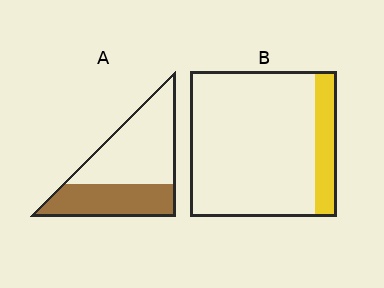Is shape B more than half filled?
No.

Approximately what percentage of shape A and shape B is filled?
A is approximately 40% and B is approximately 15%.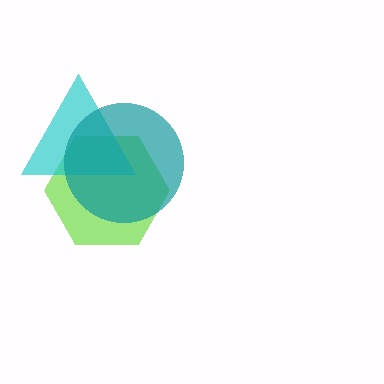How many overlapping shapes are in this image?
There are 3 overlapping shapes in the image.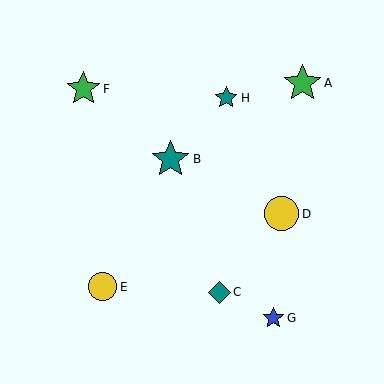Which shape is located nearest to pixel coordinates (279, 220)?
The yellow circle (labeled D) at (282, 214) is nearest to that location.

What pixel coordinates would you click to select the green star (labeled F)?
Click at (83, 89) to select the green star F.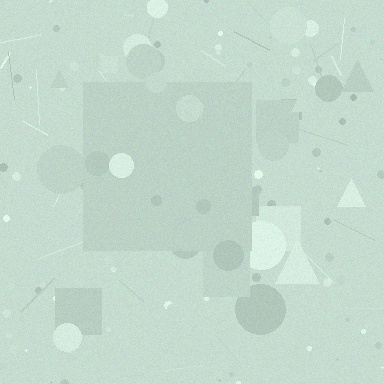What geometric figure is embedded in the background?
A square is embedded in the background.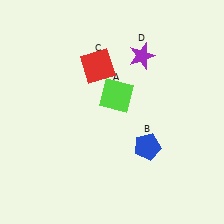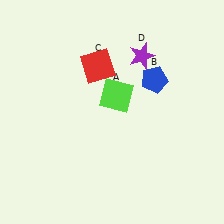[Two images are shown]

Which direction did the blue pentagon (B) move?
The blue pentagon (B) moved up.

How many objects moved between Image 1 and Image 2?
1 object moved between the two images.